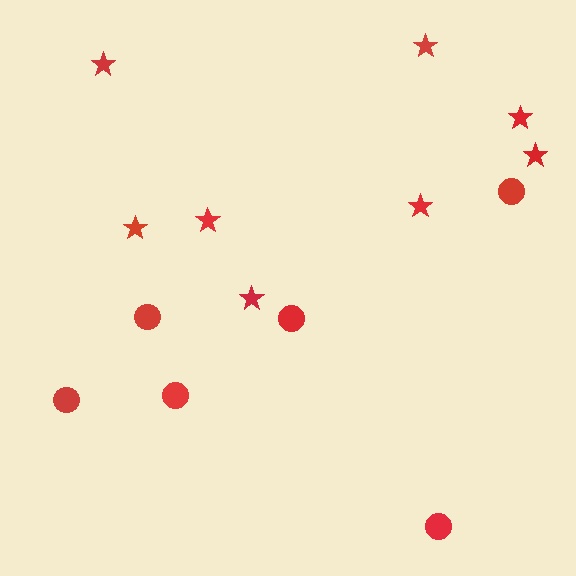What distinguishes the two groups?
There are 2 groups: one group of circles (6) and one group of stars (8).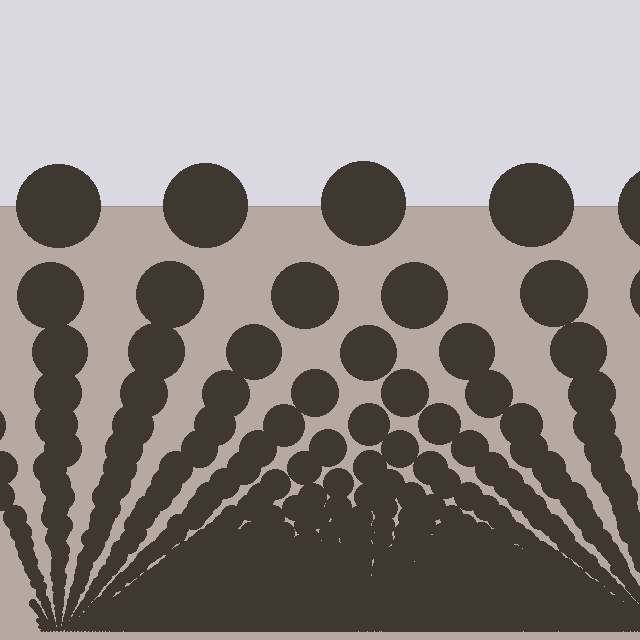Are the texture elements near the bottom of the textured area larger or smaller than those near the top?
Smaller. The gradient is inverted — elements near the bottom are smaller and denser.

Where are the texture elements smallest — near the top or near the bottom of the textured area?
Near the bottom.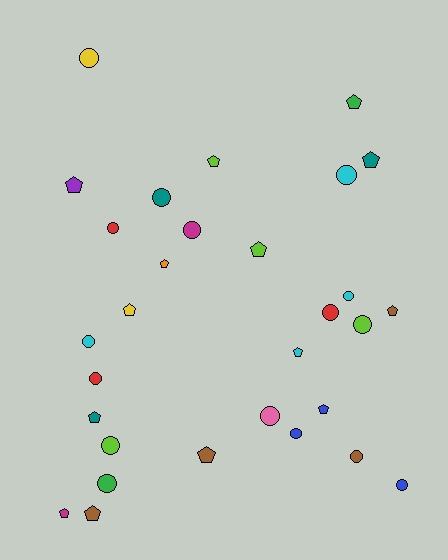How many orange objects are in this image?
There is 1 orange object.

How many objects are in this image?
There are 30 objects.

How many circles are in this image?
There are 16 circles.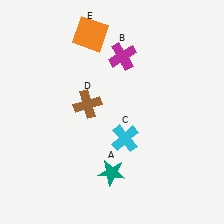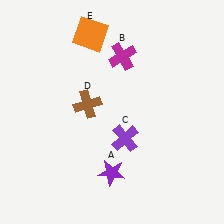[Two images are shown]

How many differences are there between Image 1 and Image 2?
There are 2 differences between the two images.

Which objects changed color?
A changed from teal to purple. C changed from cyan to purple.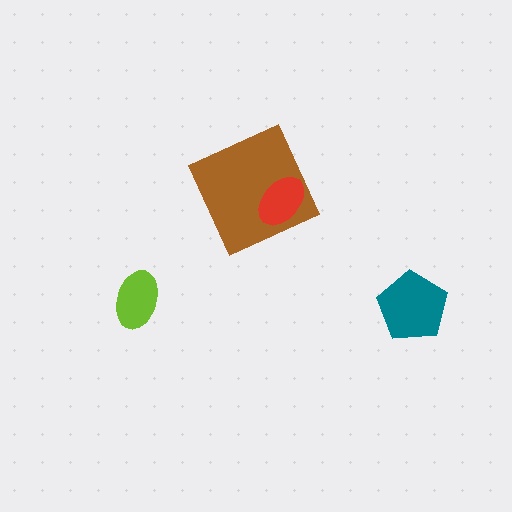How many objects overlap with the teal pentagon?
0 objects overlap with the teal pentagon.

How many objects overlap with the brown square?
1 object overlaps with the brown square.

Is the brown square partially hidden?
Yes, it is partially covered by another shape.